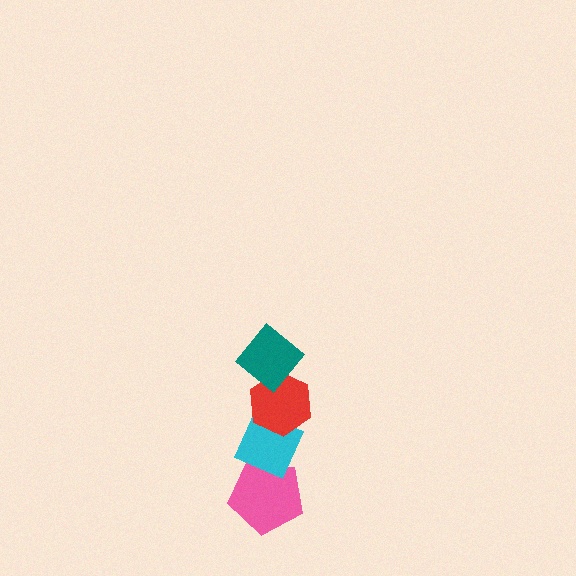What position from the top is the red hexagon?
The red hexagon is 2nd from the top.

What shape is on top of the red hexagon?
The teal diamond is on top of the red hexagon.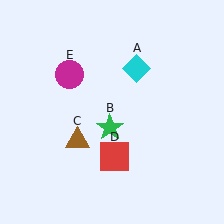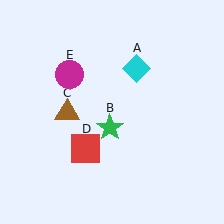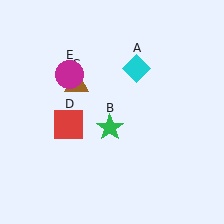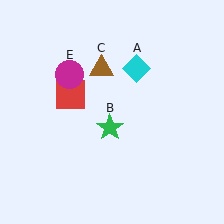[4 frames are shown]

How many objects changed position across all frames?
2 objects changed position: brown triangle (object C), red square (object D).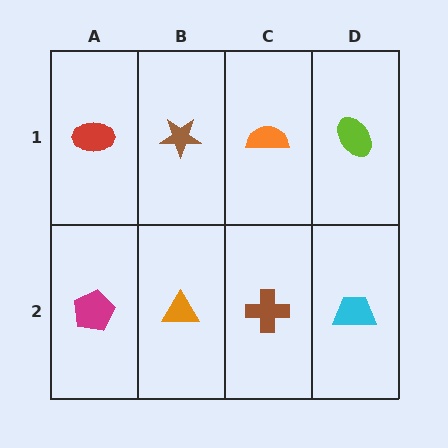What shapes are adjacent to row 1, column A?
A magenta pentagon (row 2, column A), a brown star (row 1, column B).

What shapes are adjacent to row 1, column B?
An orange triangle (row 2, column B), a red ellipse (row 1, column A), an orange semicircle (row 1, column C).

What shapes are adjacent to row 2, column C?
An orange semicircle (row 1, column C), an orange triangle (row 2, column B), a cyan trapezoid (row 2, column D).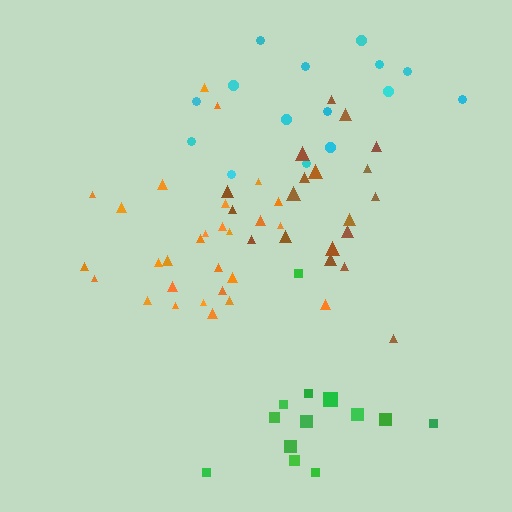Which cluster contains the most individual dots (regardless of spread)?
Orange (28).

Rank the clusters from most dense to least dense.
orange, brown, green, cyan.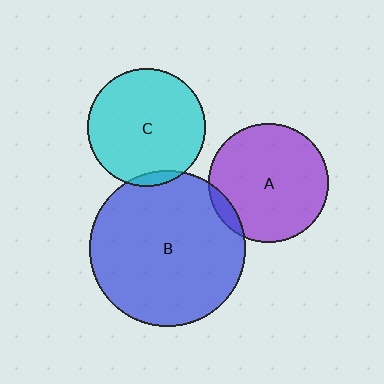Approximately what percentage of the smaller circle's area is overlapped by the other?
Approximately 5%.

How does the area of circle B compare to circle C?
Approximately 1.8 times.